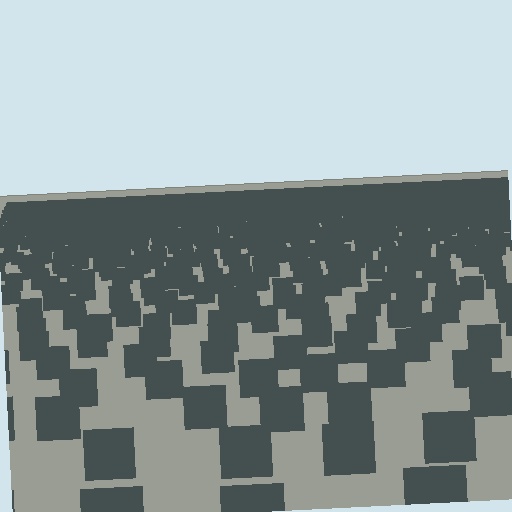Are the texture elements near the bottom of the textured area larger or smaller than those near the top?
Larger. Near the bottom, elements are closer to the viewer and appear at a bigger on-screen size.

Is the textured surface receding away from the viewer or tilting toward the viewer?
The surface is receding away from the viewer. Texture elements get smaller and denser toward the top.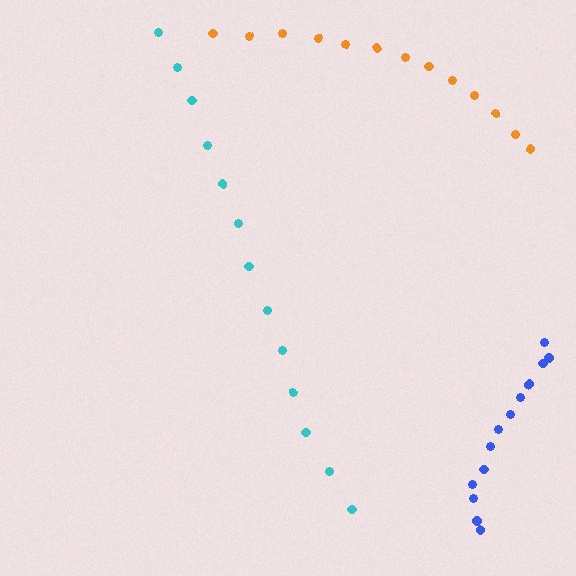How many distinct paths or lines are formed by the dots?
There are 3 distinct paths.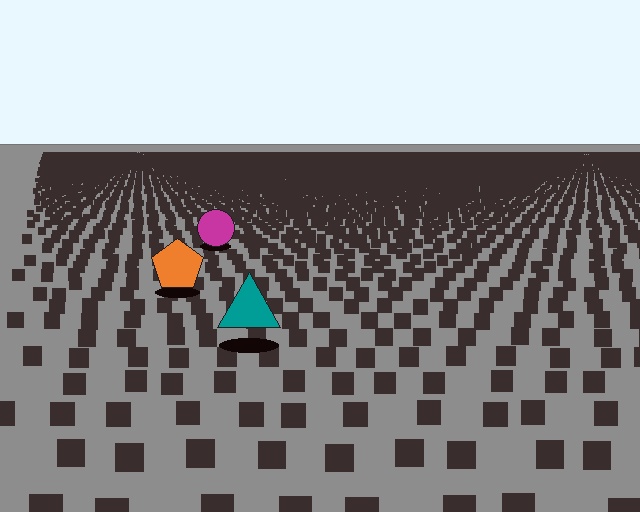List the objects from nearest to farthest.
From nearest to farthest: the teal triangle, the orange pentagon, the magenta circle.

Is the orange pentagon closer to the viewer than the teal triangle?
No. The teal triangle is closer — you can tell from the texture gradient: the ground texture is coarser near it.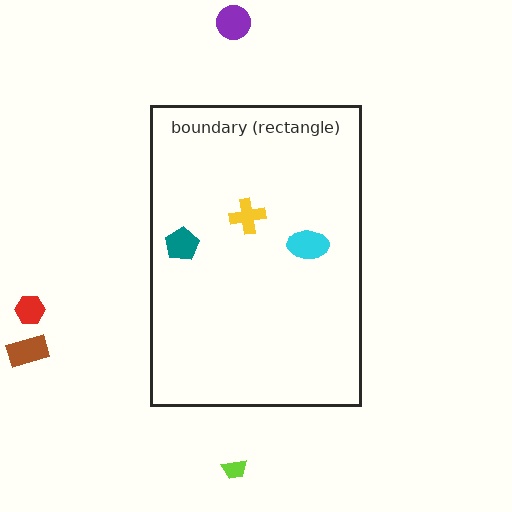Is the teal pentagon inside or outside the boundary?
Inside.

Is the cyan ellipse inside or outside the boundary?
Inside.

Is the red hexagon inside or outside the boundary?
Outside.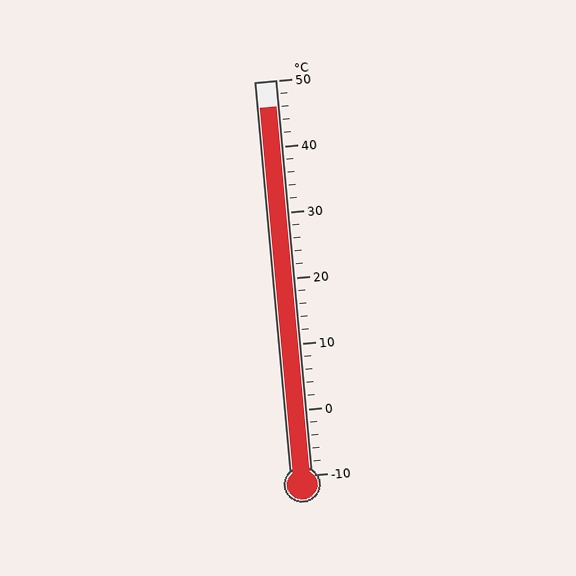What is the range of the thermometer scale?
The thermometer scale ranges from -10°C to 50°C.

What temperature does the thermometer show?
The thermometer shows approximately 46°C.